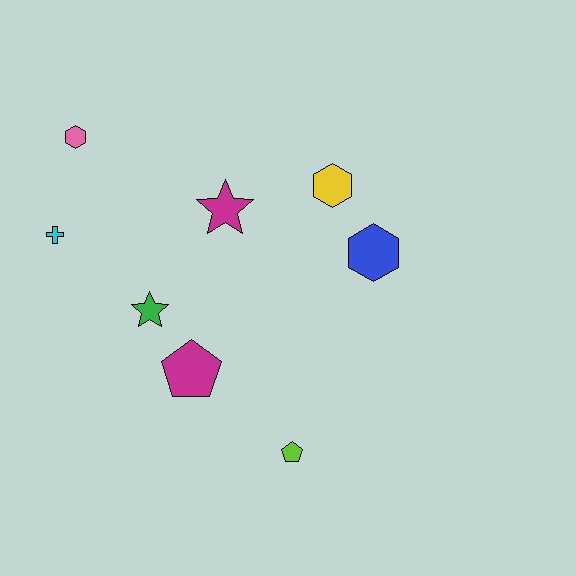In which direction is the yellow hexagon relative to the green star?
The yellow hexagon is to the right of the green star.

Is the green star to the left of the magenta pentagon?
Yes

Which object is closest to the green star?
The magenta pentagon is closest to the green star.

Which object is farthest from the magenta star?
The lime pentagon is farthest from the magenta star.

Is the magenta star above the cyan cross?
Yes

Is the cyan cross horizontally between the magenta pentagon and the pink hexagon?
No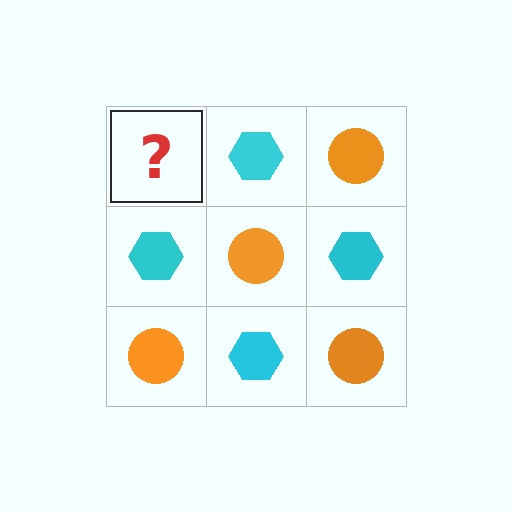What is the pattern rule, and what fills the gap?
The rule is that it alternates orange circle and cyan hexagon in a checkerboard pattern. The gap should be filled with an orange circle.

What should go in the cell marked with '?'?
The missing cell should contain an orange circle.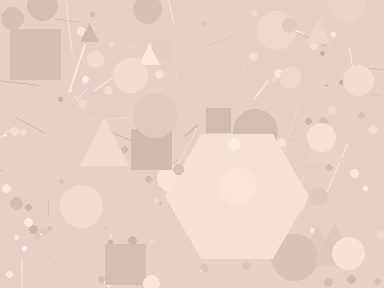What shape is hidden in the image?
A hexagon is hidden in the image.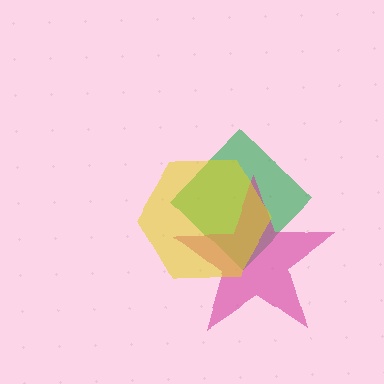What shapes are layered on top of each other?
The layered shapes are: a green diamond, a magenta star, a yellow hexagon.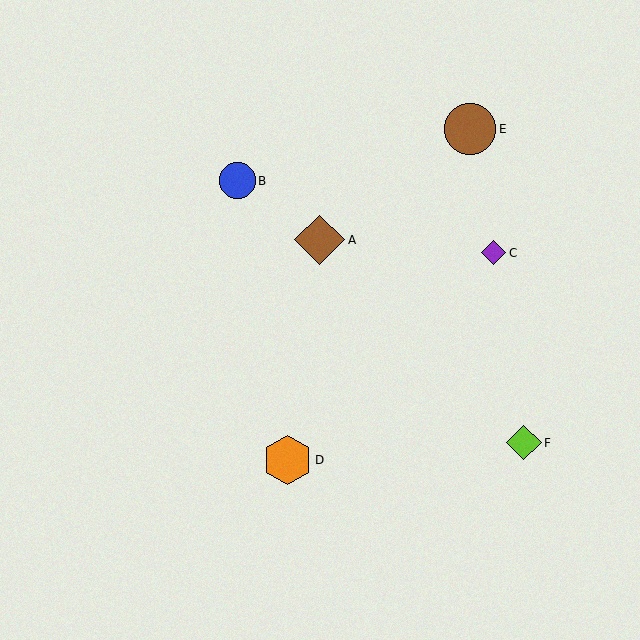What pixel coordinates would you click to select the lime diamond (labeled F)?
Click at (524, 443) to select the lime diamond F.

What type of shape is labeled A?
Shape A is a brown diamond.